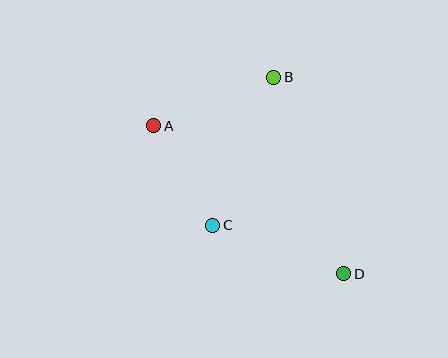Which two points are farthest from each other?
Points A and D are farthest from each other.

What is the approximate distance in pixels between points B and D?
The distance between B and D is approximately 209 pixels.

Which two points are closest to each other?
Points A and C are closest to each other.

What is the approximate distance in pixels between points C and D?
The distance between C and D is approximately 140 pixels.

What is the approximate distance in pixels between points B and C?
The distance between B and C is approximately 160 pixels.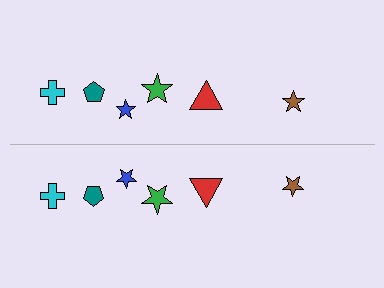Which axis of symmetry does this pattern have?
The pattern has a horizontal axis of symmetry running through the center of the image.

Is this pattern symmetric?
Yes, this pattern has bilateral (reflection) symmetry.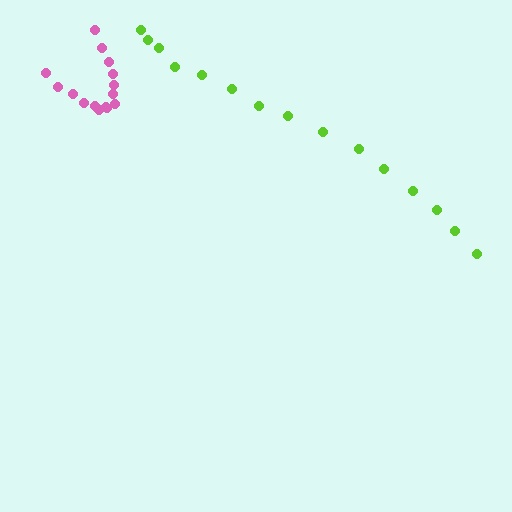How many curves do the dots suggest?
There are 2 distinct paths.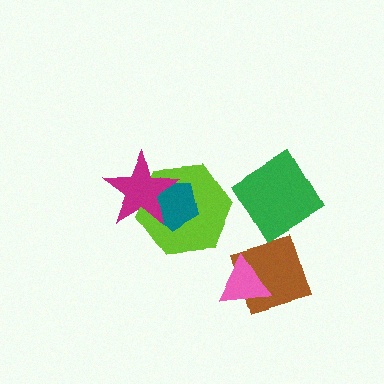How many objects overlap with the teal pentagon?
2 objects overlap with the teal pentagon.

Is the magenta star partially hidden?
No, no other shape covers it.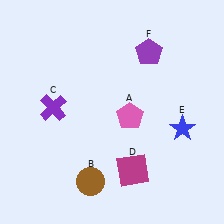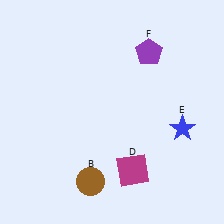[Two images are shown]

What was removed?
The pink pentagon (A), the purple cross (C) were removed in Image 2.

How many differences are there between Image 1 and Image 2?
There are 2 differences between the two images.